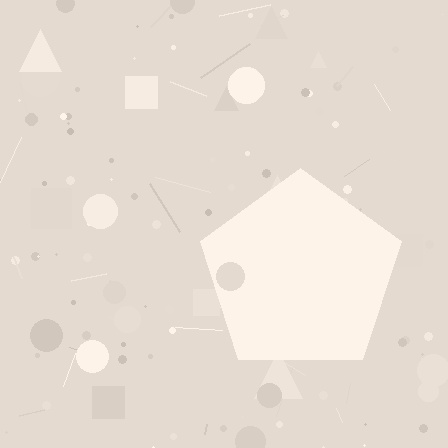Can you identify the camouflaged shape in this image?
The camouflaged shape is a pentagon.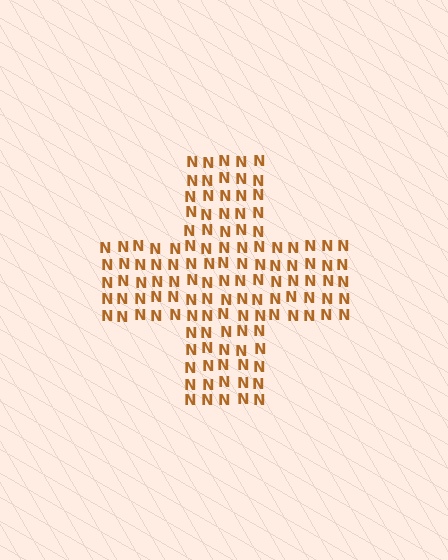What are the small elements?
The small elements are letter N's.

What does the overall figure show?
The overall figure shows a cross.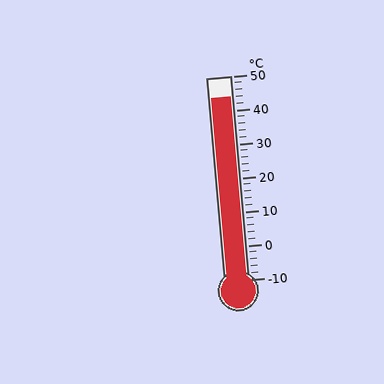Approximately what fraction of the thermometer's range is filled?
The thermometer is filled to approximately 90% of its range.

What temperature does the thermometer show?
The thermometer shows approximately 44°C.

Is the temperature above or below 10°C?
The temperature is above 10°C.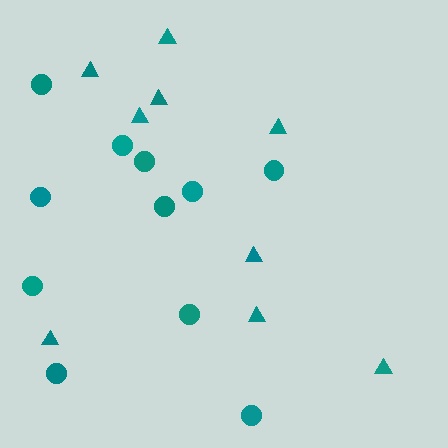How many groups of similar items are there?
There are 2 groups: one group of circles (11) and one group of triangles (9).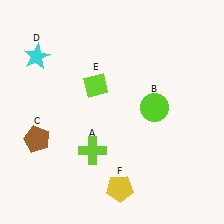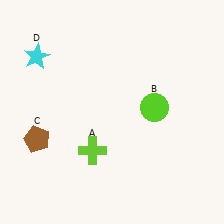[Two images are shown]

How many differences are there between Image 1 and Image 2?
There are 2 differences between the two images.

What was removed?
The lime diamond (E), the yellow pentagon (F) were removed in Image 2.